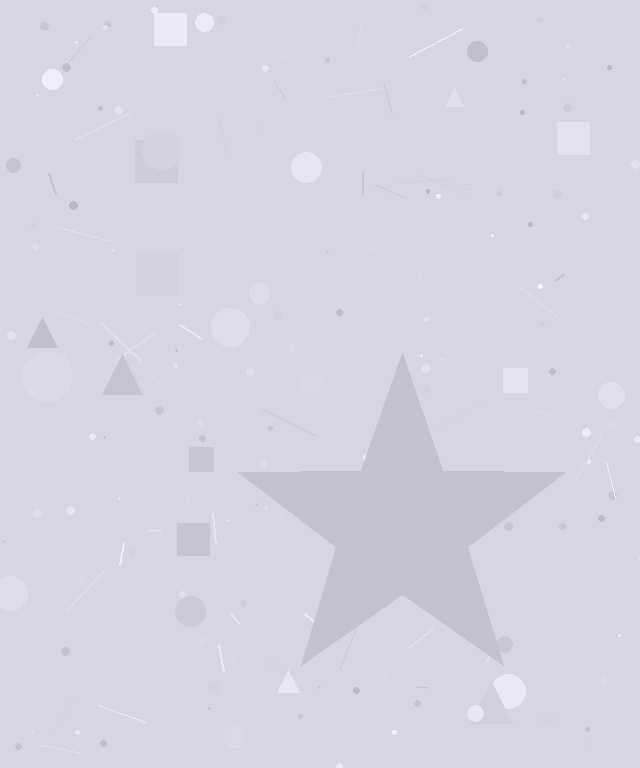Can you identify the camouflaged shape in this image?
The camouflaged shape is a star.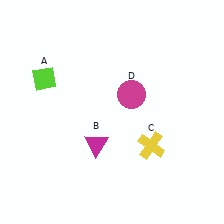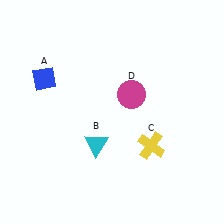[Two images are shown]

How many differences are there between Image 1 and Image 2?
There are 2 differences between the two images.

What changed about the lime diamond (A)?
In Image 1, A is lime. In Image 2, it changed to blue.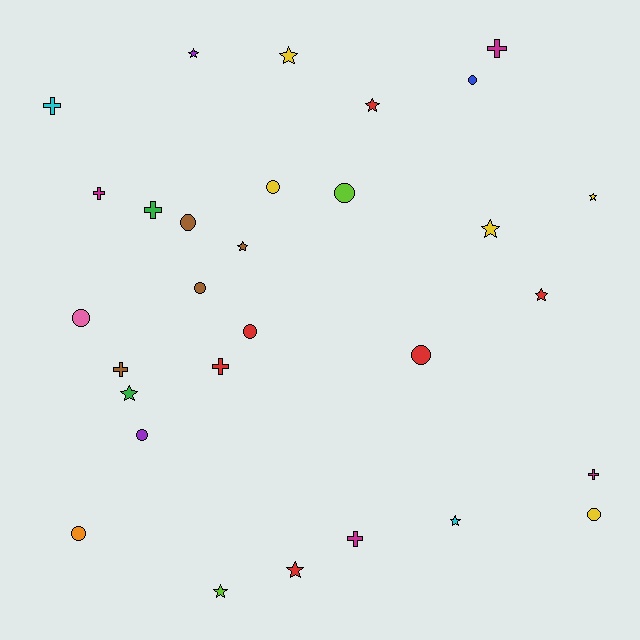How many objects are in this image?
There are 30 objects.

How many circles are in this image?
There are 11 circles.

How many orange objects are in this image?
There is 1 orange object.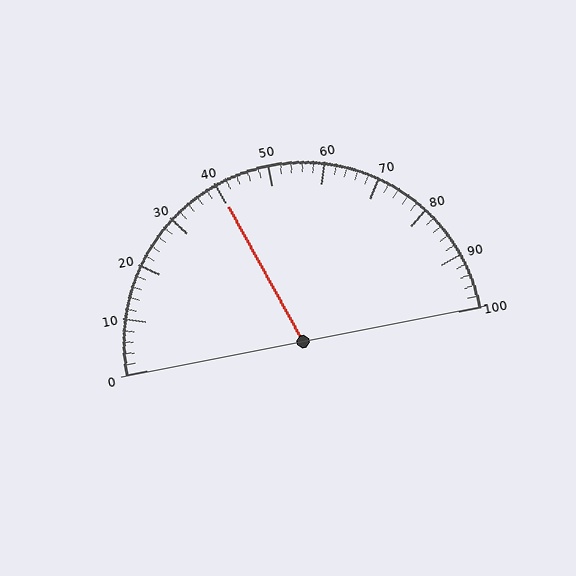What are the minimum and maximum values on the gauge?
The gauge ranges from 0 to 100.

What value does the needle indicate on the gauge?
The needle indicates approximately 40.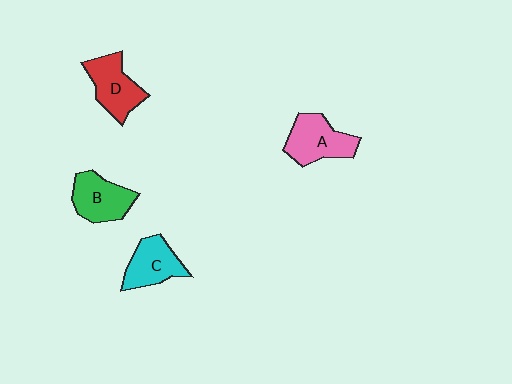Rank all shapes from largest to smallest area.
From largest to smallest: A (pink), D (red), B (green), C (cyan).